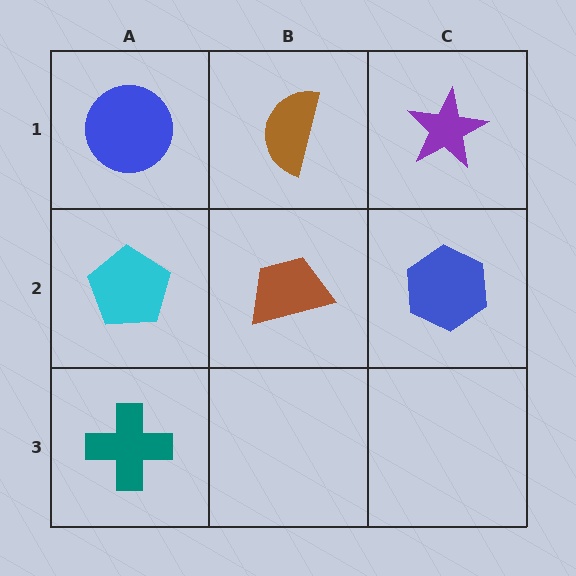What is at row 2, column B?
A brown trapezoid.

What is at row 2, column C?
A blue hexagon.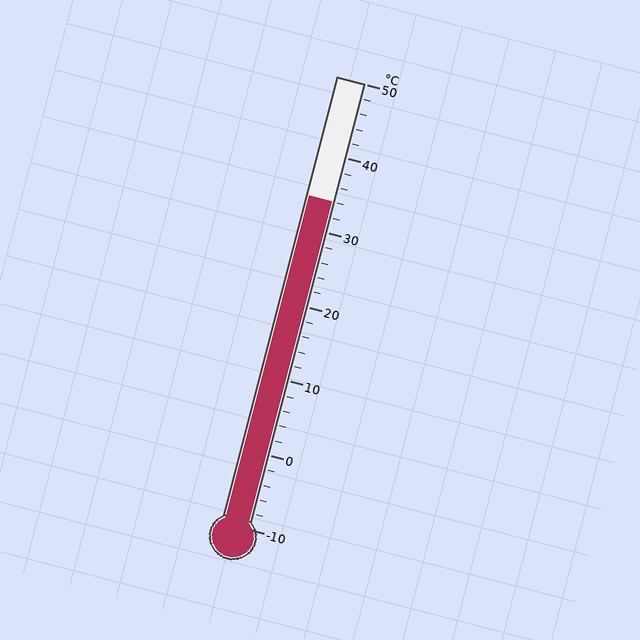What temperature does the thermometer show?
The thermometer shows approximately 34°C.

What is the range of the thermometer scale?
The thermometer scale ranges from -10°C to 50°C.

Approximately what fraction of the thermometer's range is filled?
The thermometer is filled to approximately 75% of its range.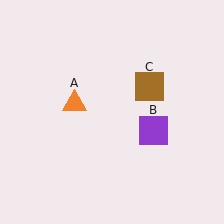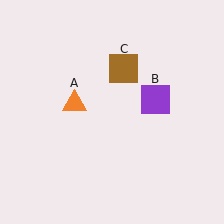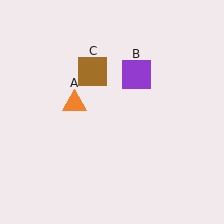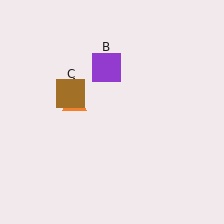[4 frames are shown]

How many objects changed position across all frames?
2 objects changed position: purple square (object B), brown square (object C).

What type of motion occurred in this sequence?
The purple square (object B), brown square (object C) rotated counterclockwise around the center of the scene.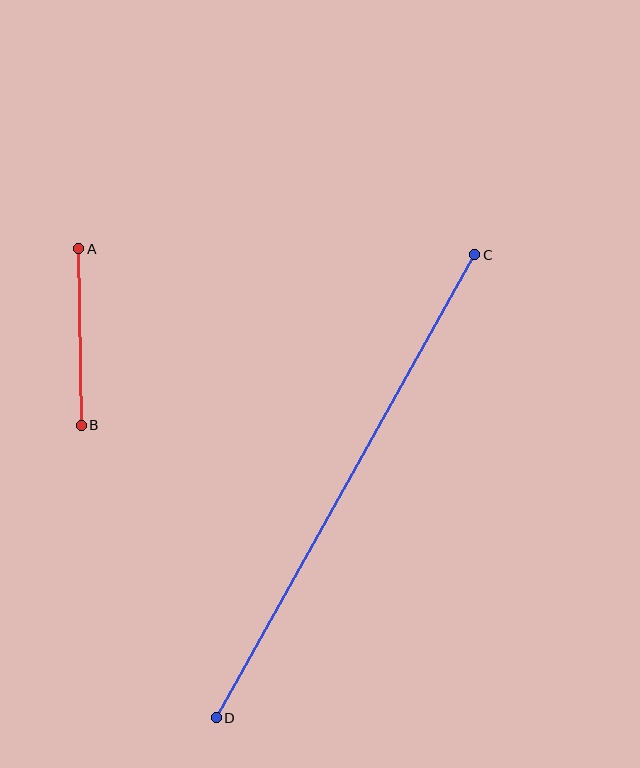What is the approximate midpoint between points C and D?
The midpoint is at approximately (345, 486) pixels.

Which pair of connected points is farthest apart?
Points C and D are farthest apart.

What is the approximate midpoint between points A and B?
The midpoint is at approximately (80, 337) pixels.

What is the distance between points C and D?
The distance is approximately 531 pixels.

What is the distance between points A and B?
The distance is approximately 176 pixels.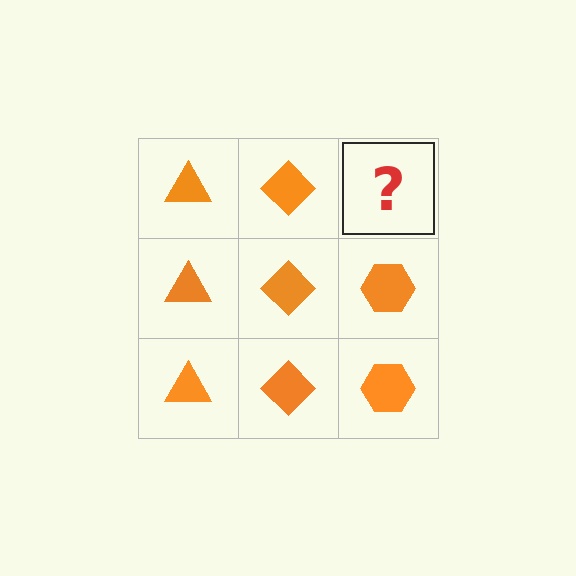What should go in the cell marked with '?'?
The missing cell should contain an orange hexagon.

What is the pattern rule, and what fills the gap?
The rule is that each column has a consistent shape. The gap should be filled with an orange hexagon.